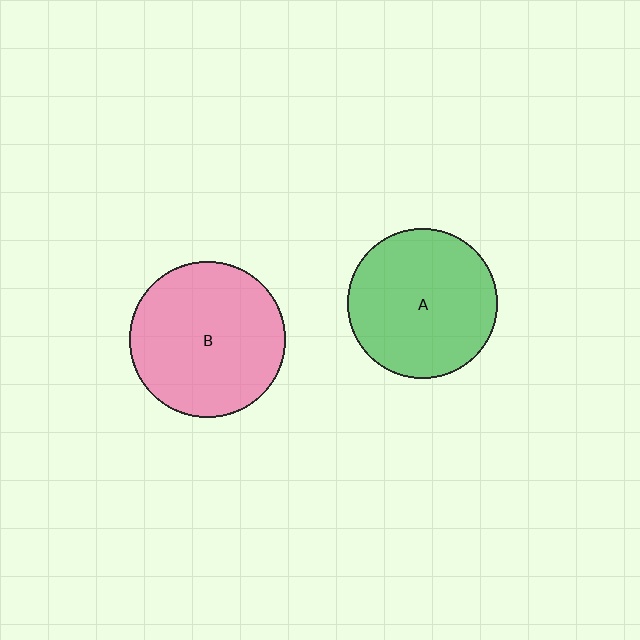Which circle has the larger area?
Circle B (pink).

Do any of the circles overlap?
No, none of the circles overlap.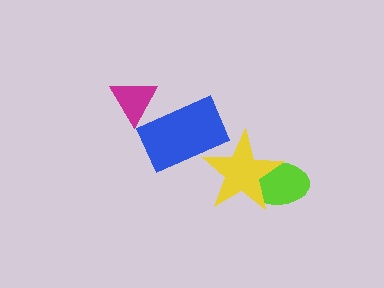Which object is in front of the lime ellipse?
The yellow star is in front of the lime ellipse.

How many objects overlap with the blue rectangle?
2 objects overlap with the blue rectangle.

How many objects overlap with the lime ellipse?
1 object overlaps with the lime ellipse.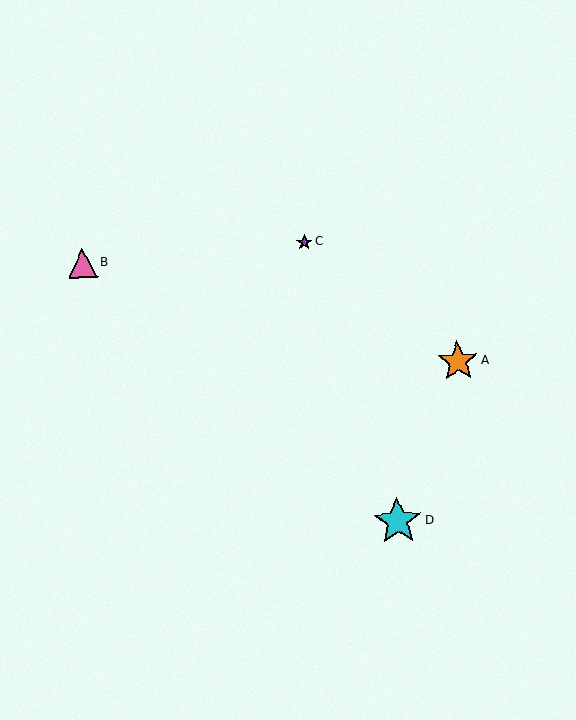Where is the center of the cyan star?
The center of the cyan star is at (398, 521).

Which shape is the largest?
The cyan star (labeled D) is the largest.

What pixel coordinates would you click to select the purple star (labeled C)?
Click at (304, 243) to select the purple star C.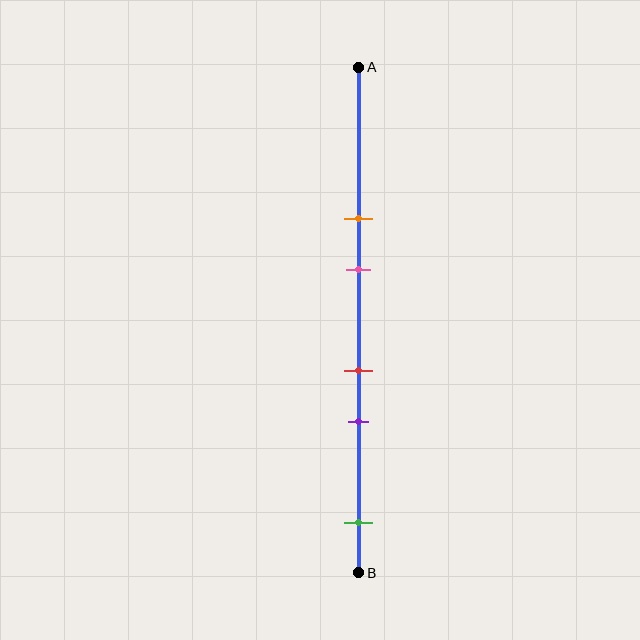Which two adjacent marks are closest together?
The red and purple marks are the closest adjacent pair.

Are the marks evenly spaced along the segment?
No, the marks are not evenly spaced.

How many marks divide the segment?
There are 5 marks dividing the segment.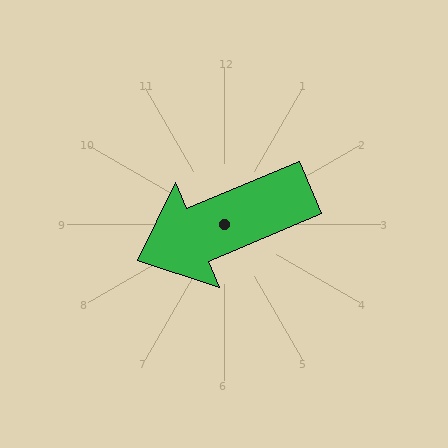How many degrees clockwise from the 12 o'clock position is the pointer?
Approximately 247 degrees.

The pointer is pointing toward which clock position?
Roughly 8 o'clock.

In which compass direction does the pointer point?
Southwest.